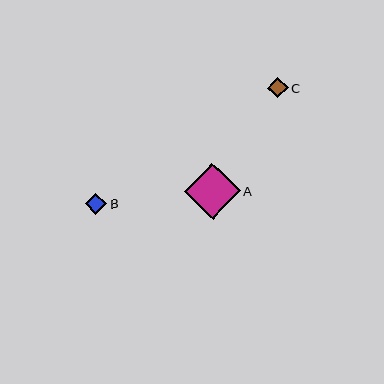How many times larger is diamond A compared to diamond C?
Diamond A is approximately 2.8 times the size of diamond C.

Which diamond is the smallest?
Diamond C is the smallest with a size of approximately 20 pixels.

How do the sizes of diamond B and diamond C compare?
Diamond B and diamond C are approximately the same size.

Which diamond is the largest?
Diamond A is the largest with a size of approximately 56 pixels.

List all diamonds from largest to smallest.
From largest to smallest: A, B, C.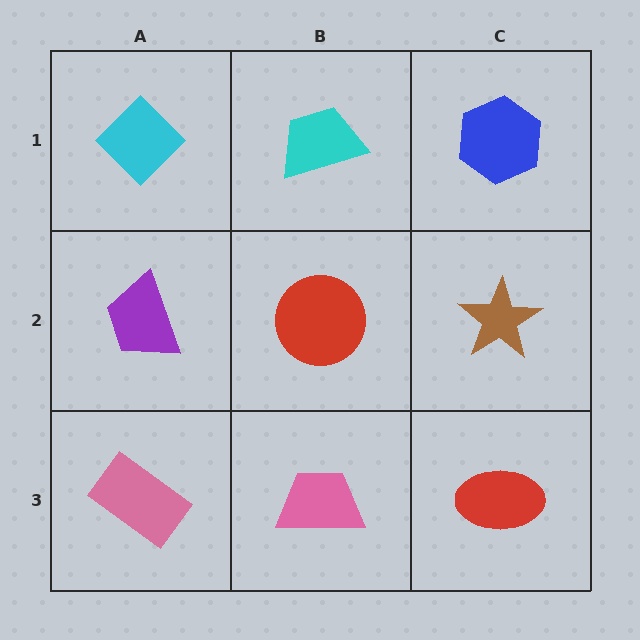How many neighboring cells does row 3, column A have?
2.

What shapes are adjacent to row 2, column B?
A cyan trapezoid (row 1, column B), a pink trapezoid (row 3, column B), a purple trapezoid (row 2, column A), a brown star (row 2, column C).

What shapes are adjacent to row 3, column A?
A purple trapezoid (row 2, column A), a pink trapezoid (row 3, column B).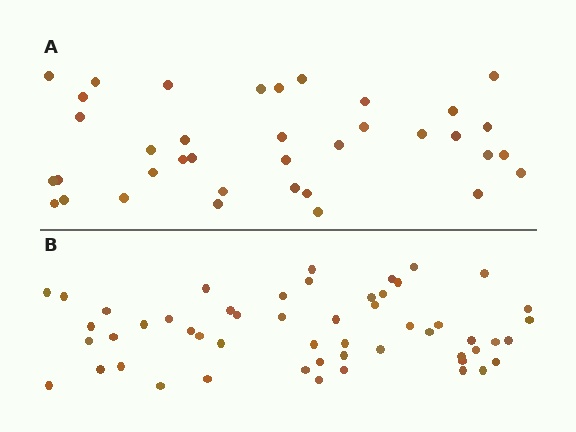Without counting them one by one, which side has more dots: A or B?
Region B (the bottom region) has more dots.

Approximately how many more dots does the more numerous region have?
Region B has approximately 15 more dots than region A.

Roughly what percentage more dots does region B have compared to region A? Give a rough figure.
About 45% more.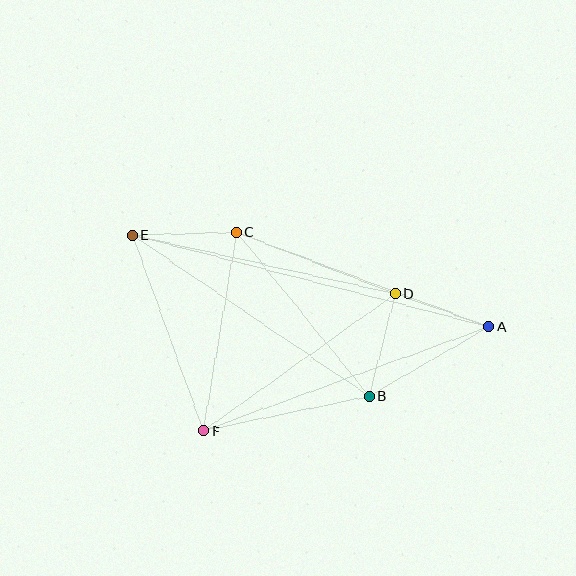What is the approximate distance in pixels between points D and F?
The distance between D and F is approximately 236 pixels.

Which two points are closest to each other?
Points A and D are closest to each other.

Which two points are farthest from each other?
Points A and E are farthest from each other.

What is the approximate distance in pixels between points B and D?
The distance between B and D is approximately 106 pixels.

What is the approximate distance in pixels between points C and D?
The distance between C and D is approximately 170 pixels.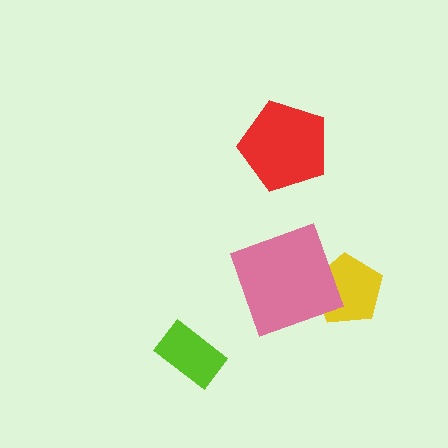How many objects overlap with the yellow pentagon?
1 object overlaps with the yellow pentagon.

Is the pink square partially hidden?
No, no other shape covers it.